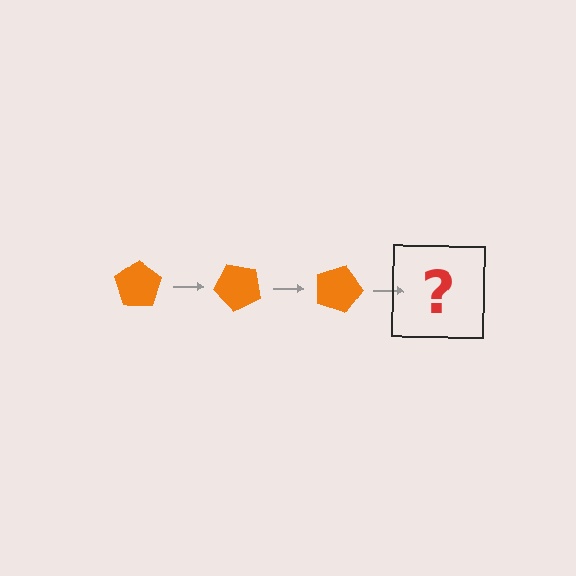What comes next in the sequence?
The next element should be an orange pentagon rotated 135 degrees.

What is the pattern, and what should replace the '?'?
The pattern is that the pentagon rotates 45 degrees each step. The '?' should be an orange pentagon rotated 135 degrees.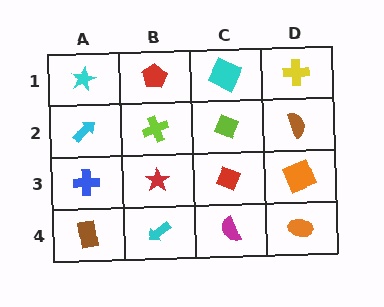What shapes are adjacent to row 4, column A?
A blue cross (row 3, column A), a cyan arrow (row 4, column B).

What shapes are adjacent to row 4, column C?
A red diamond (row 3, column C), a cyan arrow (row 4, column B), an orange ellipse (row 4, column D).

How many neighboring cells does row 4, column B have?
3.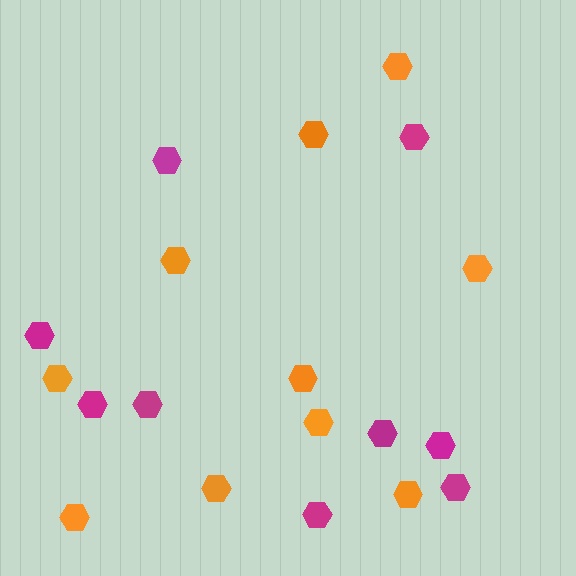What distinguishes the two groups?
There are 2 groups: one group of orange hexagons (10) and one group of magenta hexagons (9).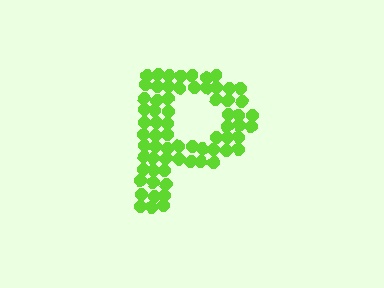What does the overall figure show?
The overall figure shows the letter P.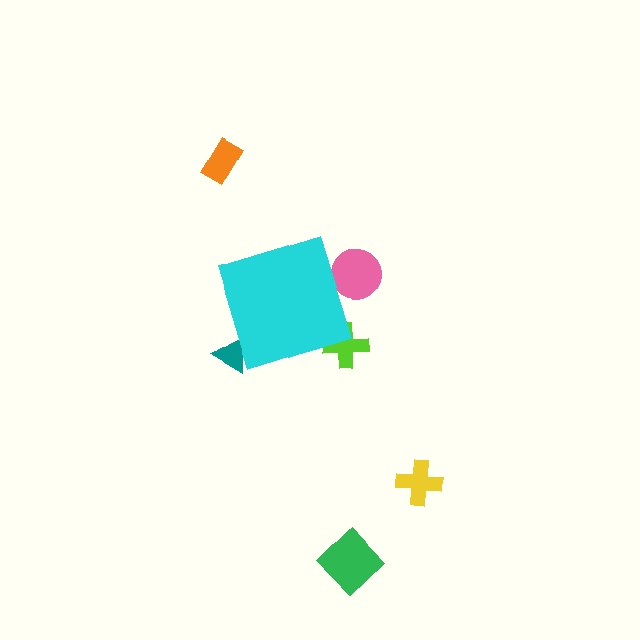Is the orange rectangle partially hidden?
No, the orange rectangle is fully visible.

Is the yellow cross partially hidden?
No, the yellow cross is fully visible.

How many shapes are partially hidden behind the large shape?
3 shapes are partially hidden.